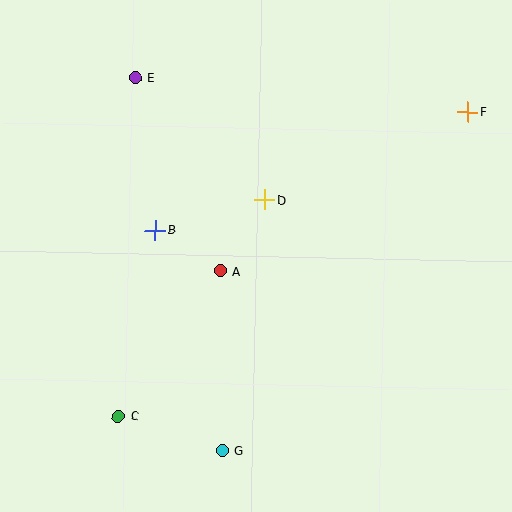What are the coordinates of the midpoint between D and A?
The midpoint between D and A is at (243, 235).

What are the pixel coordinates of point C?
Point C is at (119, 416).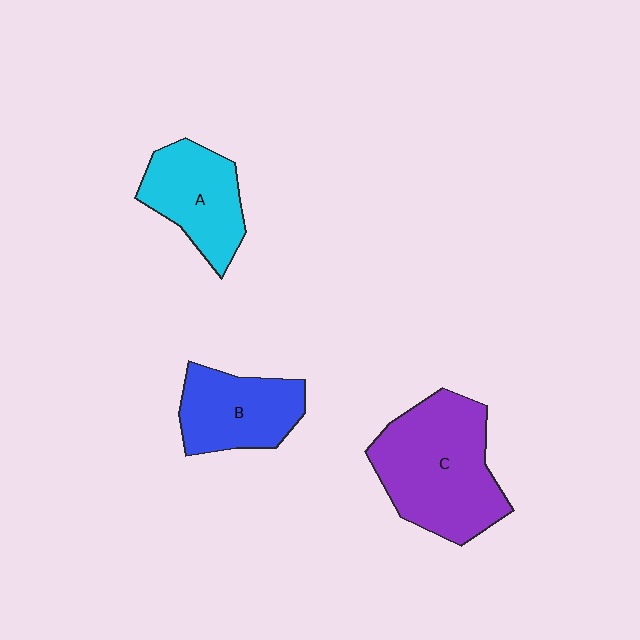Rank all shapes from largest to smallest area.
From largest to smallest: C (purple), A (cyan), B (blue).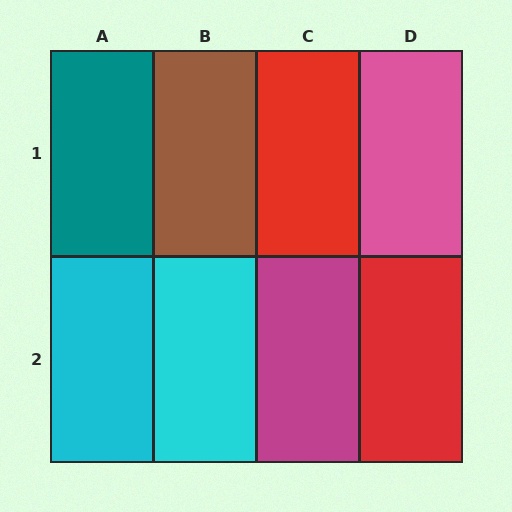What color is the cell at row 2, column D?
Red.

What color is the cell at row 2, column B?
Cyan.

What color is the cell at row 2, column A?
Cyan.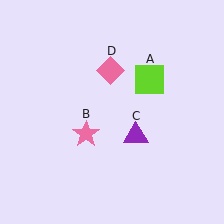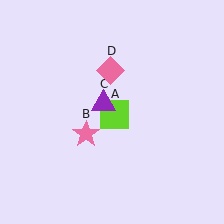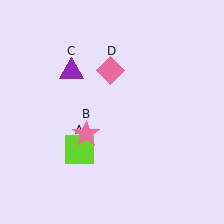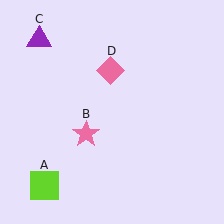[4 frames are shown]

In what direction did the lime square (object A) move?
The lime square (object A) moved down and to the left.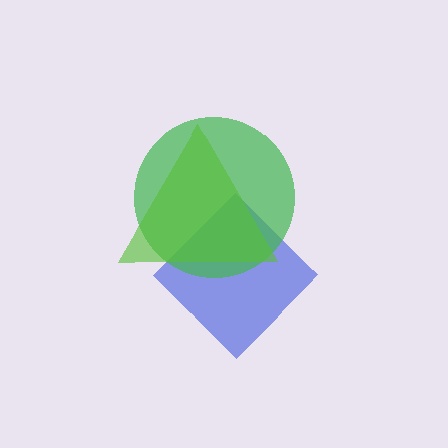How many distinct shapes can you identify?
There are 3 distinct shapes: a blue diamond, a green circle, a lime triangle.